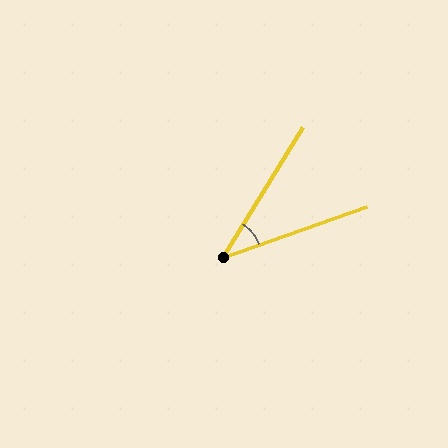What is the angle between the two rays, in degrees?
Approximately 39 degrees.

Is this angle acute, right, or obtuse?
It is acute.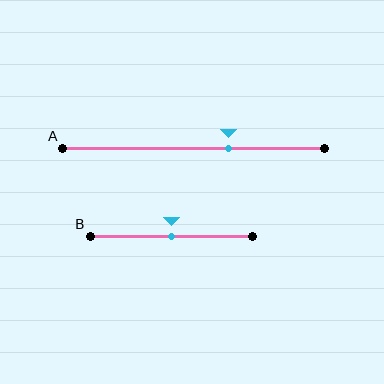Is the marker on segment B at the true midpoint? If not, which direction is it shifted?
Yes, the marker on segment B is at the true midpoint.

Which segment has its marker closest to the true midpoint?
Segment B has its marker closest to the true midpoint.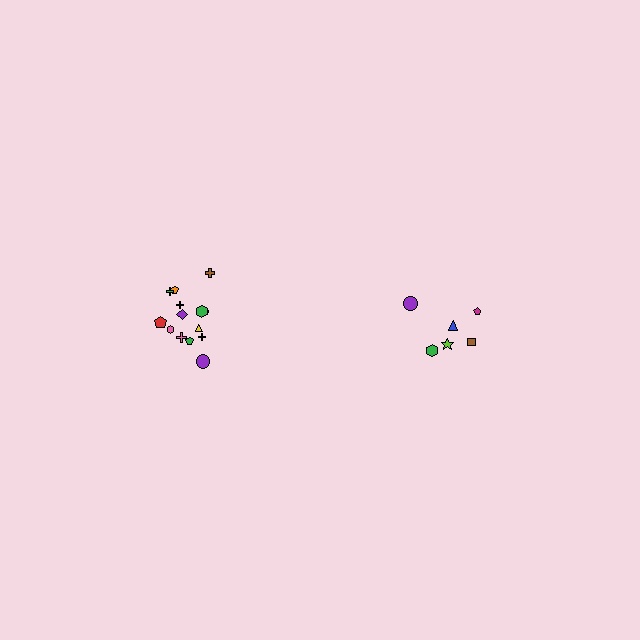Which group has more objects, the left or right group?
The left group.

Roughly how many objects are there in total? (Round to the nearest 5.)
Roughly 20 objects in total.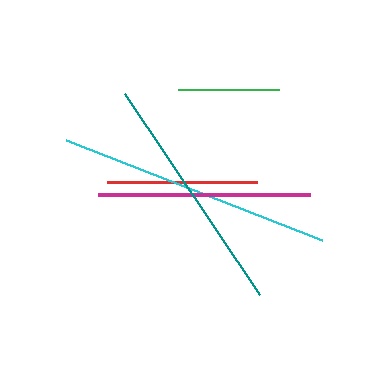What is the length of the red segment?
The red segment is approximately 150 pixels long.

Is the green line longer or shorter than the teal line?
The teal line is longer than the green line.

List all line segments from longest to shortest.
From longest to shortest: cyan, teal, magenta, red, green.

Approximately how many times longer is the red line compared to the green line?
The red line is approximately 1.5 times the length of the green line.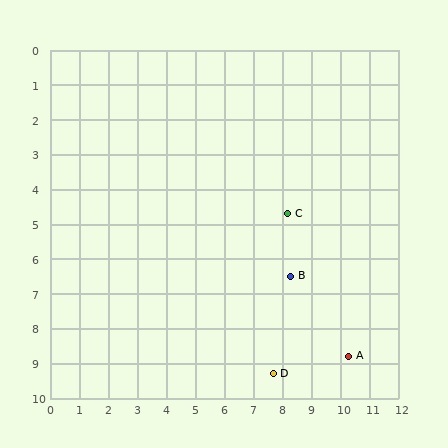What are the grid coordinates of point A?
Point A is at approximately (10.3, 8.8).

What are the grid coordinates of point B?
Point B is at approximately (8.3, 6.5).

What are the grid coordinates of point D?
Point D is at approximately (7.7, 9.3).